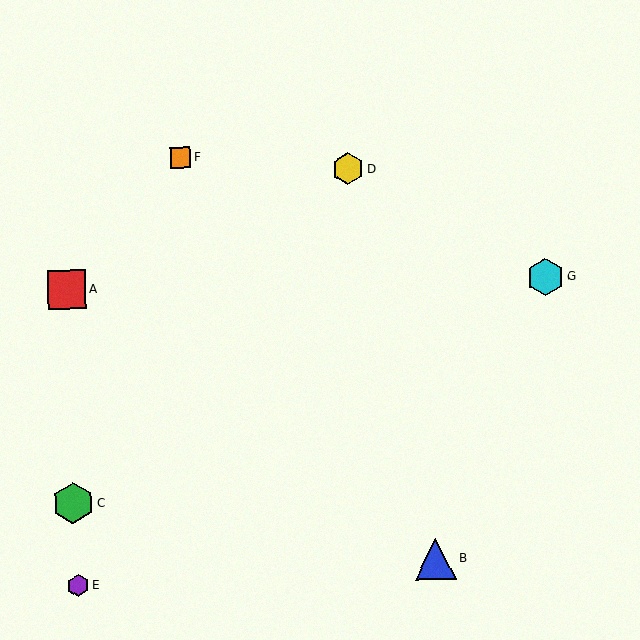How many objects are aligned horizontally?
2 objects (A, G) are aligned horizontally.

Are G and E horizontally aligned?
No, G is at y≈277 and E is at y≈586.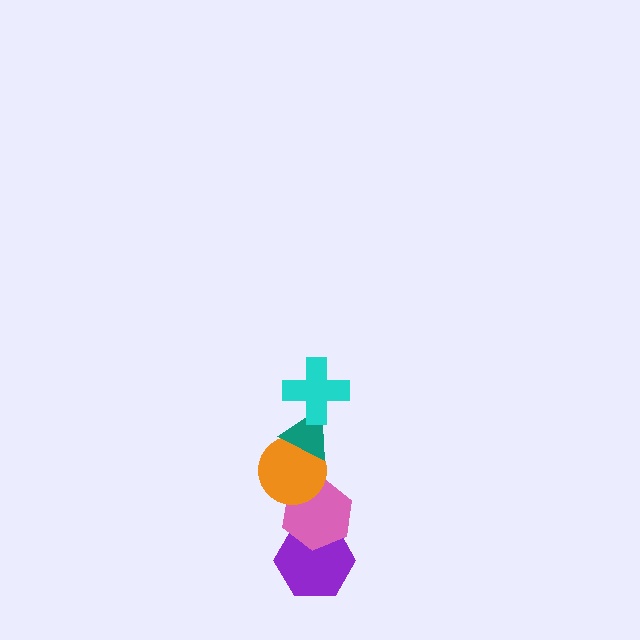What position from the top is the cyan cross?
The cyan cross is 1st from the top.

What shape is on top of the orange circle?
The teal triangle is on top of the orange circle.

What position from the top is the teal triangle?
The teal triangle is 2nd from the top.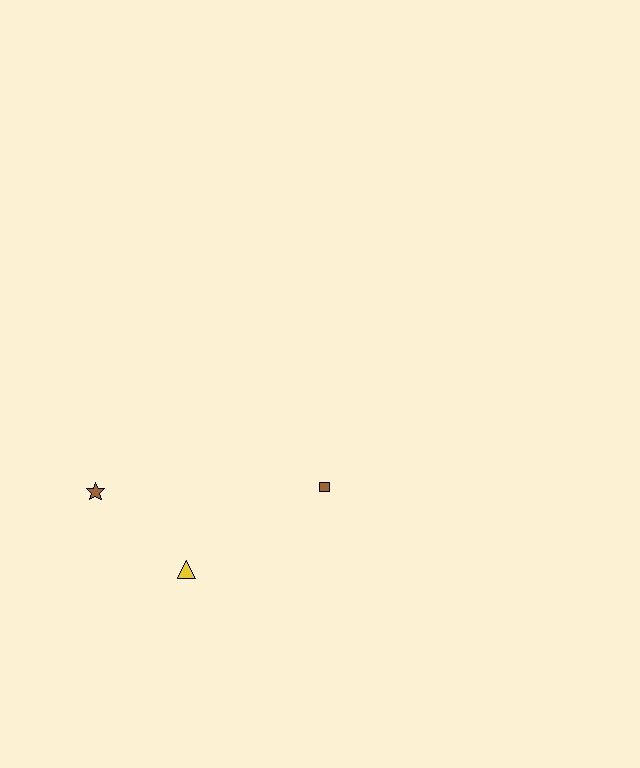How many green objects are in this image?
There are no green objects.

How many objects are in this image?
There are 3 objects.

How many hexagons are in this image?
There are no hexagons.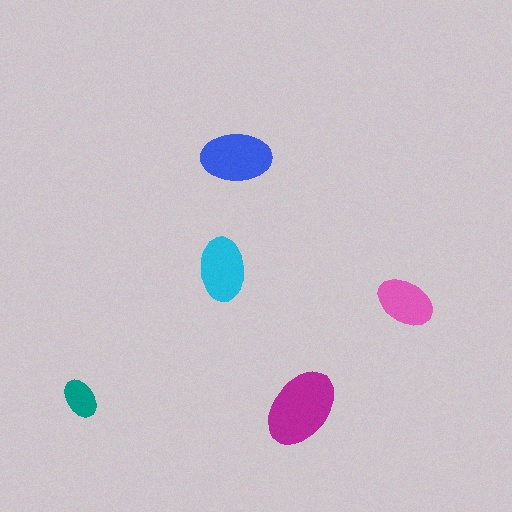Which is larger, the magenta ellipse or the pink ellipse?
The magenta one.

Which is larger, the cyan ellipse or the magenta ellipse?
The magenta one.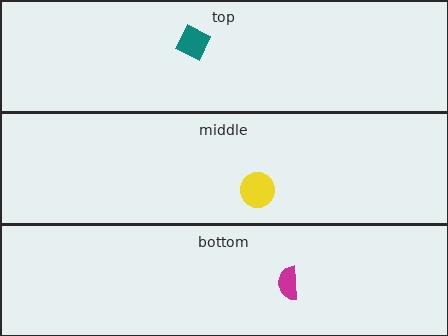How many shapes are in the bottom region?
1.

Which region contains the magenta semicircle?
The bottom region.